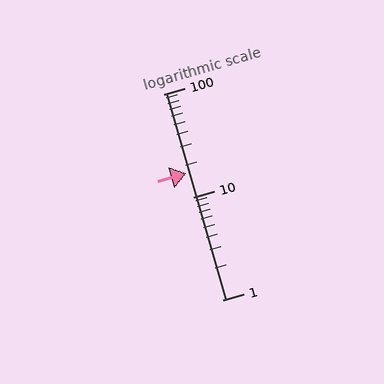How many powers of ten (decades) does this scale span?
The scale spans 2 decades, from 1 to 100.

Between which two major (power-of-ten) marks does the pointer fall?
The pointer is between 10 and 100.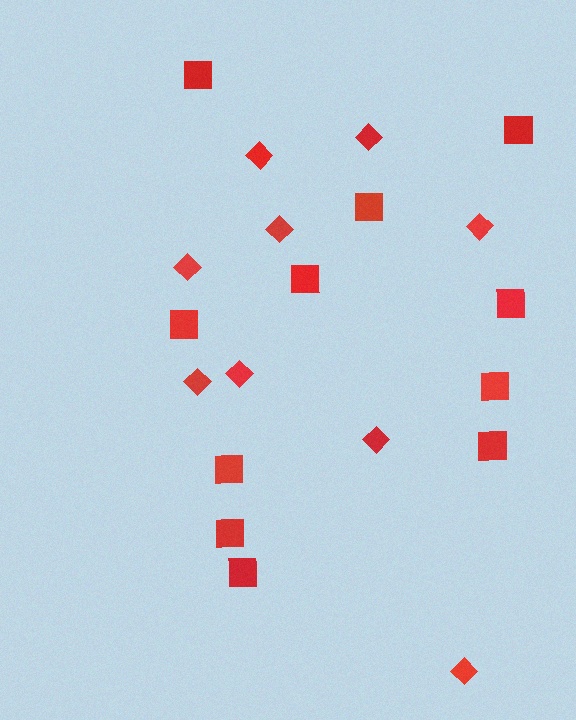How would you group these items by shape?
There are 2 groups: one group of squares (11) and one group of diamonds (9).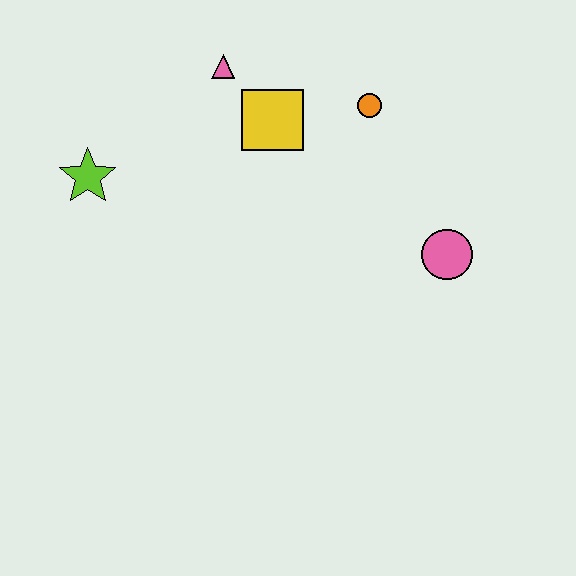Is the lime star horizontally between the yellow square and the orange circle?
No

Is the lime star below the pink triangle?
Yes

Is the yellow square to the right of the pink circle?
No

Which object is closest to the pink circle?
The orange circle is closest to the pink circle.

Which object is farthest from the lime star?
The pink circle is farthest from the lime star.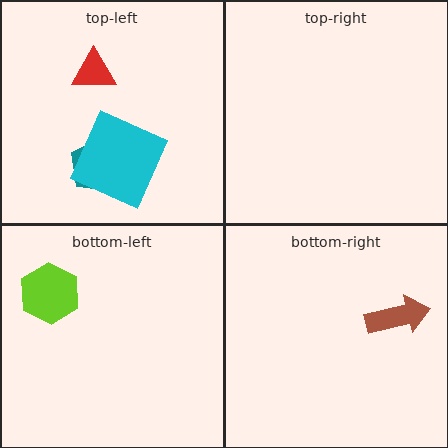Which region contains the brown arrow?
The bottom-right region.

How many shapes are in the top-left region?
3.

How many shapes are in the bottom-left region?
1.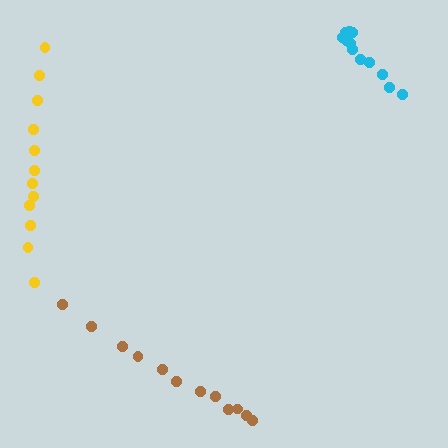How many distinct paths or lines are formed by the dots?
There are 3 distinct paths.